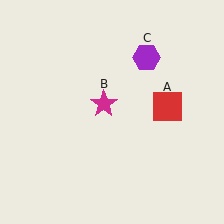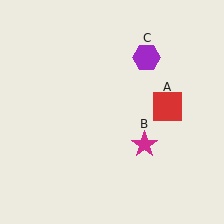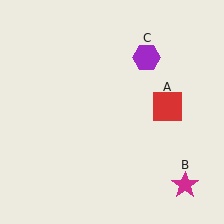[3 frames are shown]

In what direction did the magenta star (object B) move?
The magenta star (object B) moved down and to the right.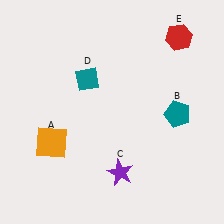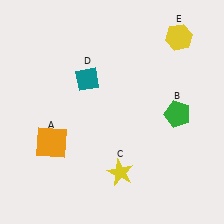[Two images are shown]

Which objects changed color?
B changed from teal to green. C changed from purple to yellow. E changed from red to yellow.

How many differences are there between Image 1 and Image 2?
There are 3 differences between the two images.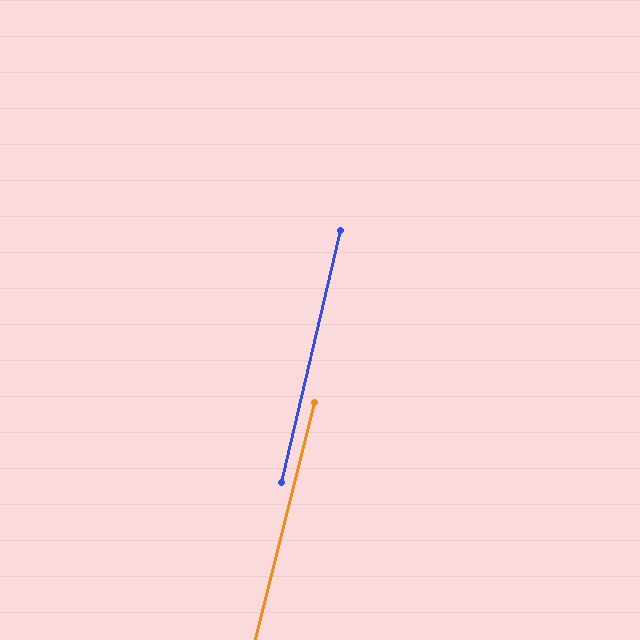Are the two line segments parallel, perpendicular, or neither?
Parallel — their directions differ by only 0.7°.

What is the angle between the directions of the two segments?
Approximately 1 degree.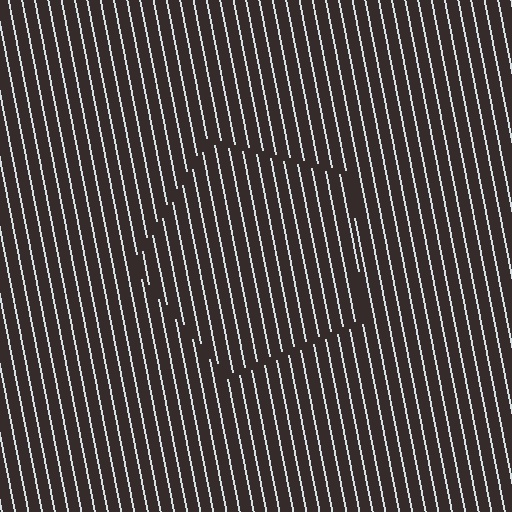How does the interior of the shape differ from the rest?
The interior of the shape contains the same grating, shifted by half a period — the contour is defined by the phase discontinuity where line-ends from the inner and outer gratings abut.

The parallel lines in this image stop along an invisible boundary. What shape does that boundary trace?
An illusory pentagon. The interior of the shape contains the same grating, shifted by half a period — the contour is defined by the phase discontinuity where line-ends from the inner and outer gratings abut.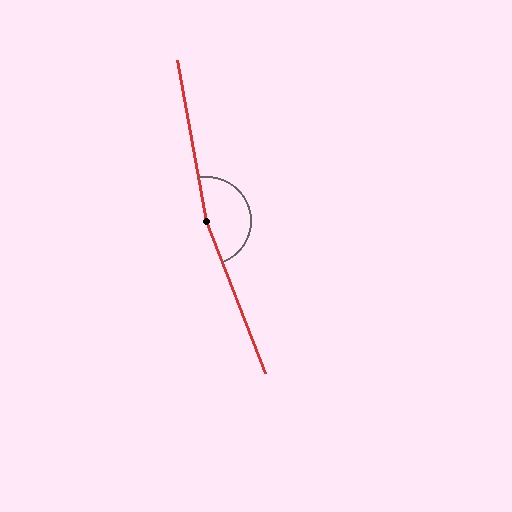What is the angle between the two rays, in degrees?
Approximately 169 degrees.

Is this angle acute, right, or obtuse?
It is obtuse.